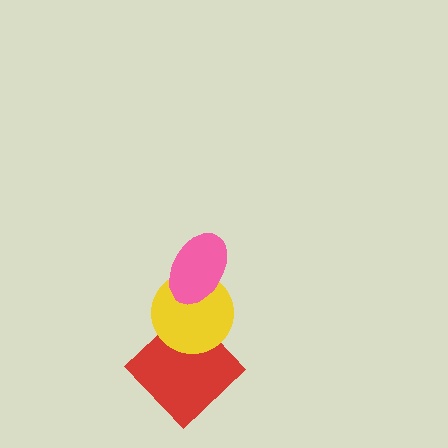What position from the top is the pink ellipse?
The pink ellipse is 1st from the top.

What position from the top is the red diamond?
The red diamond is 3rd from the top.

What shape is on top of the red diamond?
The yellow circle is on top of the red diamond.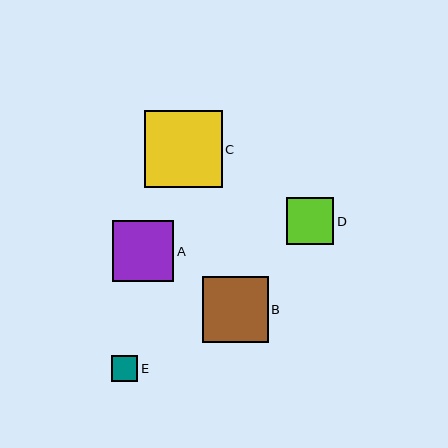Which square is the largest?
Square C is the largest with a size of approximately 78 pixels.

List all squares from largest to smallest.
From largest to smallest: C, B, A, D, E.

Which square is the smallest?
Square E is the smallest with a size of approximately 26 pixels.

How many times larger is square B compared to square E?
Square B is approximately 2.5 times the size of square E.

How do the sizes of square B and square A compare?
Square B and square A are approximately the same size.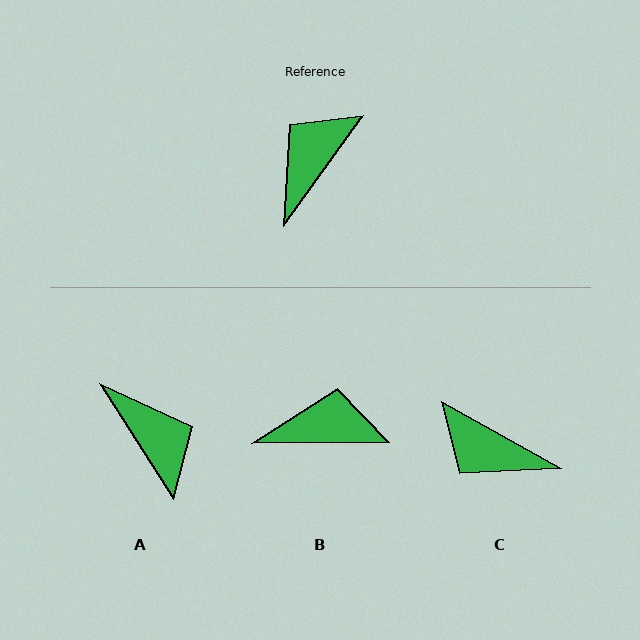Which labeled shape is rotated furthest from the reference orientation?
A, about 112 degrees away.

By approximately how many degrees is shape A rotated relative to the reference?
Approximately 112 degrees clockwise.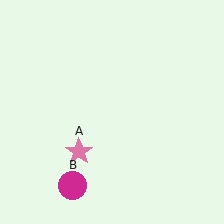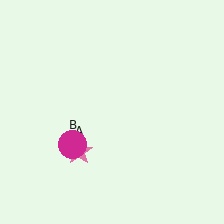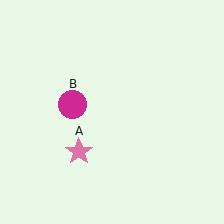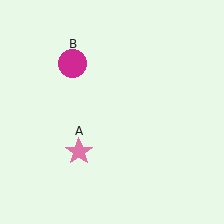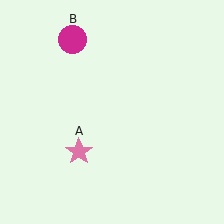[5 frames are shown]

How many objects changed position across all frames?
1 object changed position: magenta circle (object B).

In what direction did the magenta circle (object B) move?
The magenta circle (object B) moved up.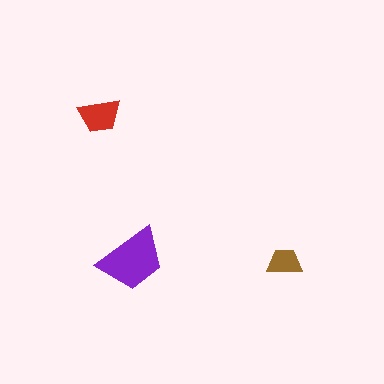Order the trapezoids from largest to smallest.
the purple one, the red one, the brown one.